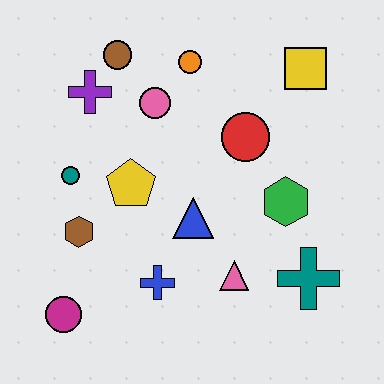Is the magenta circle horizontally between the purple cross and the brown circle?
No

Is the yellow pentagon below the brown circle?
Yes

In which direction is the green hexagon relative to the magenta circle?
The green hexagon is to the right of the magenta circle.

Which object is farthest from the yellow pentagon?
The yellow square is farthest from the yellow pentagon.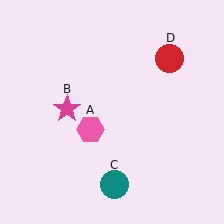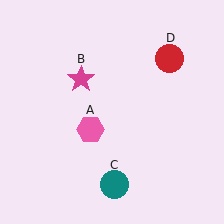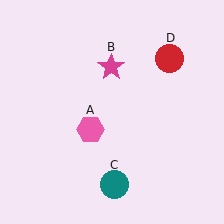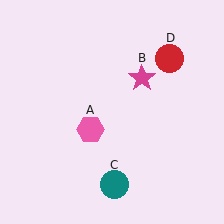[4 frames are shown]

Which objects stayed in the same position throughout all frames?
Pink hexagon (object A) and teal circle (object C) and red circle (object D) remained stationary.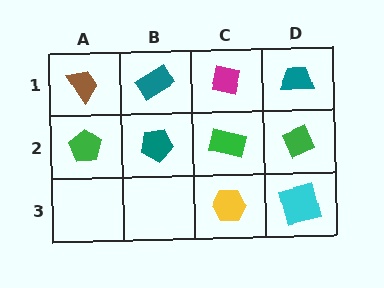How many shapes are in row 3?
2 shapes.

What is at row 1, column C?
A magenta square.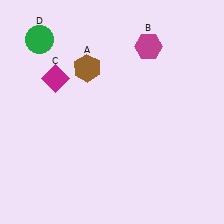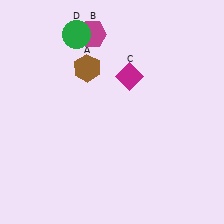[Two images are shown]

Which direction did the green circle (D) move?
The green circle (D) moved right.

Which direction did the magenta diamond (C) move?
The magenta diamond (C) moved right.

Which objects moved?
The objects that moved are: the magenta hexagon (B), the magenta diamond (C), the green circle (D).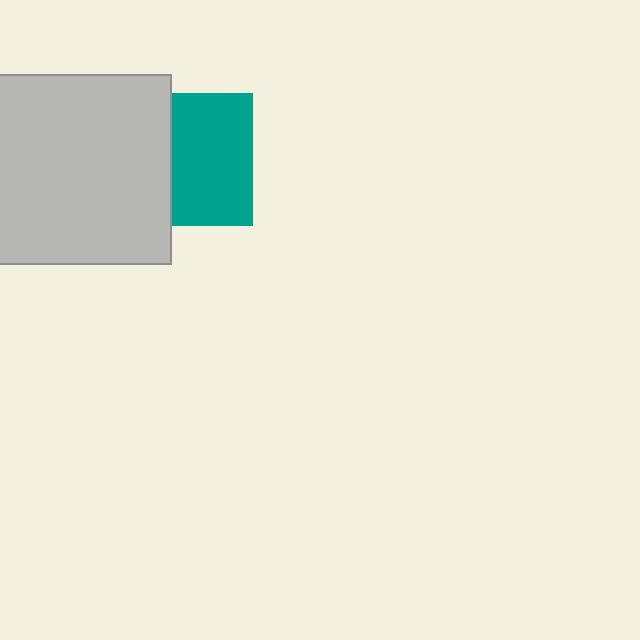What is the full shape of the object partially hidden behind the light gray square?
The partially hidden object is a teal square.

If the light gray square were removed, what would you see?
You would see the complete teal square.